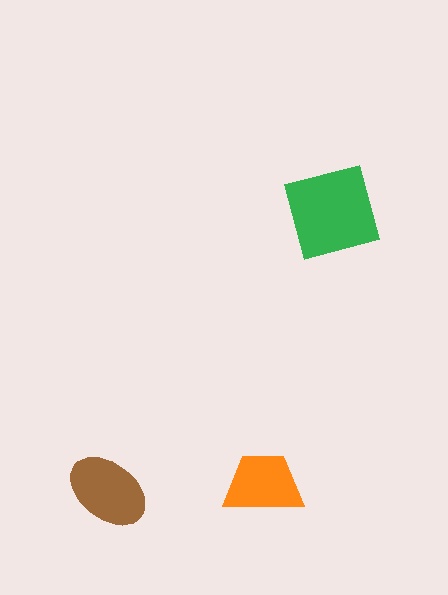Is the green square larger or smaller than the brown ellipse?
Larger.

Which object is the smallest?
The orange trapezoid.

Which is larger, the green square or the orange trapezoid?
The green square.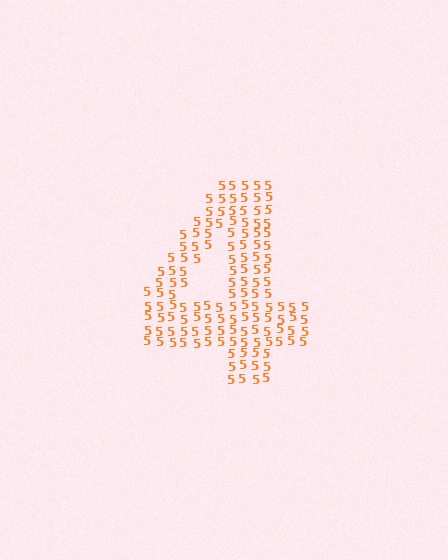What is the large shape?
The large shape is the digit 4.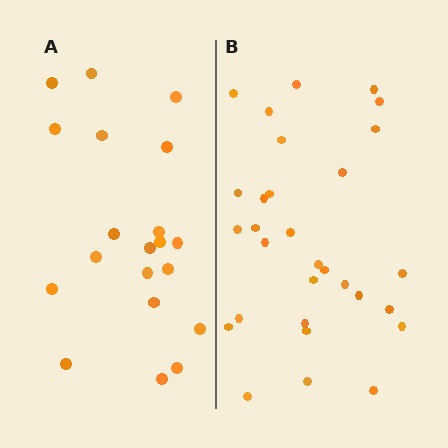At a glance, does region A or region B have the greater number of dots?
Region B (the right region) has more dots.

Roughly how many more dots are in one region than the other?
Region B has roughly 10 or so more dots than region A.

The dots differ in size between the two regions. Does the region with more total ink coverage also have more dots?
No. Region A has more total ink coverage because its dots are larger, but region B actually contains more individual dots. Total area can be misleading — the number of items is what matters here.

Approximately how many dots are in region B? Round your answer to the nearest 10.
About 30 dots.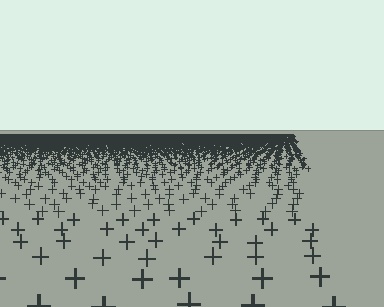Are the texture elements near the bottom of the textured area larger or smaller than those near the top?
Larger. Near the bottom, elements are closer to the viewer and appear at a bigger on-screen size.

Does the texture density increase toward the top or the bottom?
Density increases toward the top.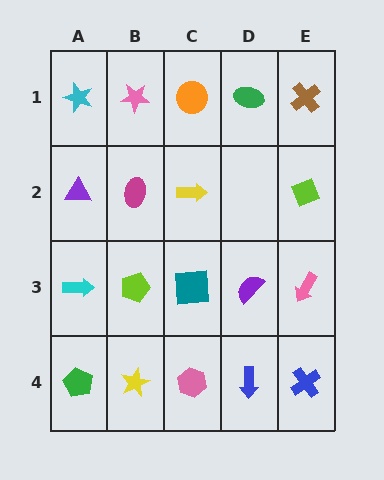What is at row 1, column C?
An orange circle.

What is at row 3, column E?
A pink arrow.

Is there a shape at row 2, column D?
No, that cell is empty.